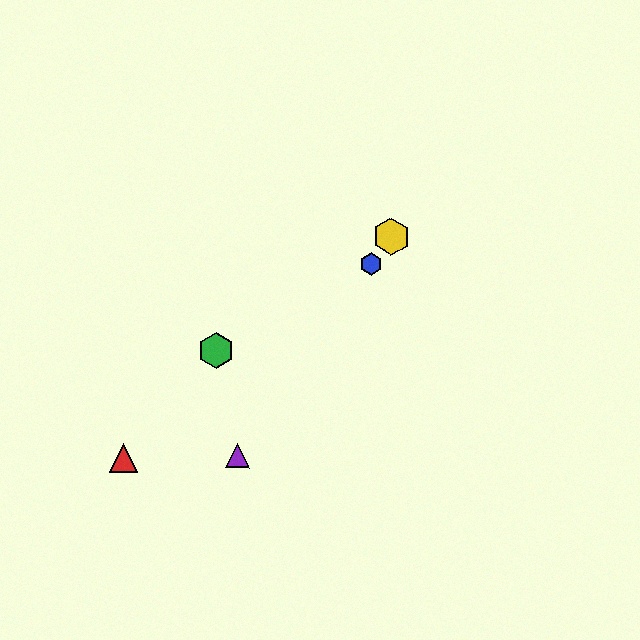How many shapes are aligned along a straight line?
3 shapes (the blue hexagon, the yellow hexagon, the purple triangle) are aligned along a straight line.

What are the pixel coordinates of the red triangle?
The red triangle is at (124, 458).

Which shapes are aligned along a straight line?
The blue hexagon, the yellow hexagon, the purple triangle are aligned along a straight line.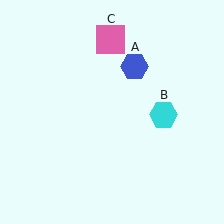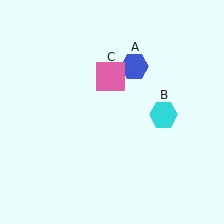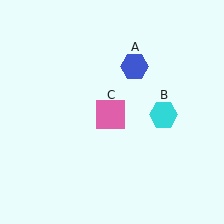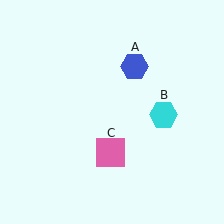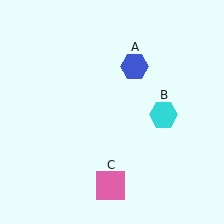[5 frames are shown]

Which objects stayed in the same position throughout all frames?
Blue hexagon (object A) and cyan hexagon (object B) remained stationary.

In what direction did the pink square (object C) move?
The pink square (object C) moved down.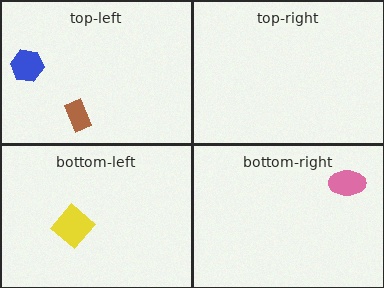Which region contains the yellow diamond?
The bottom-left region.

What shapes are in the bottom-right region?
The pink ellipse.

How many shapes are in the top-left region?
2.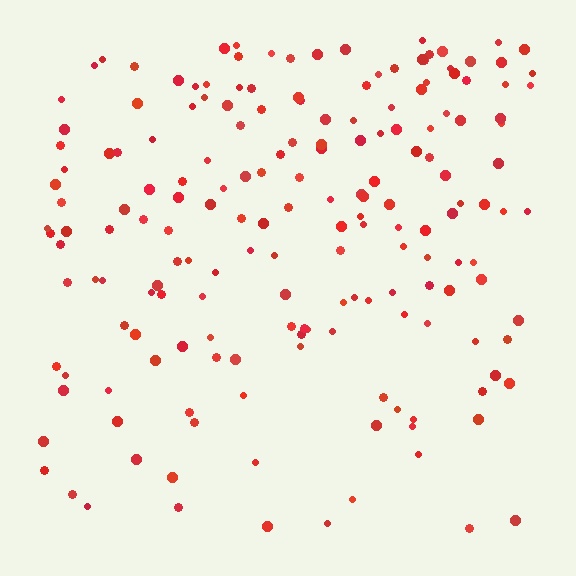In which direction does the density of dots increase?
From bottom to top, with the top side densest.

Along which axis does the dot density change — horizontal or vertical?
Vertical.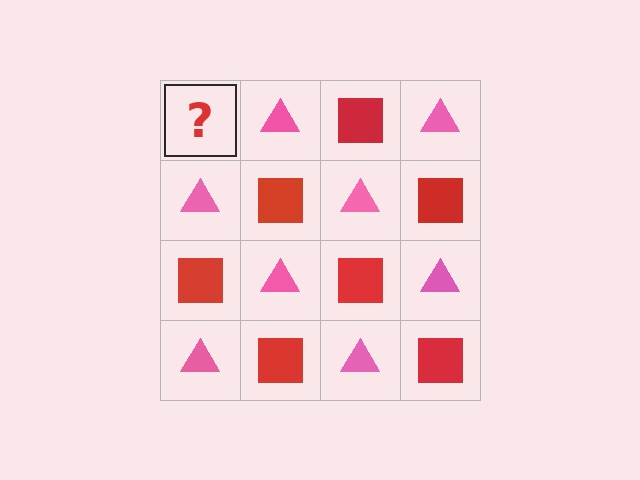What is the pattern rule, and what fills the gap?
The rule is that it alternates red square and pink triangle in a checkerboard pattern. The gap should be filled with a red square.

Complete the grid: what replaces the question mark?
The question mark should be replaced with a red square.